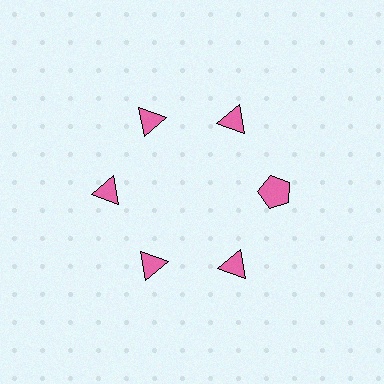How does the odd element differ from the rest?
It has a different shape: pentagon instead of triangle.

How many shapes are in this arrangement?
There are 6 shapes arranged in a ring pattern.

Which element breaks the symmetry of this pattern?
The pink pentagon at roughly the 3 o'clock position breaks the symmetry. All other shapes are pink triangles.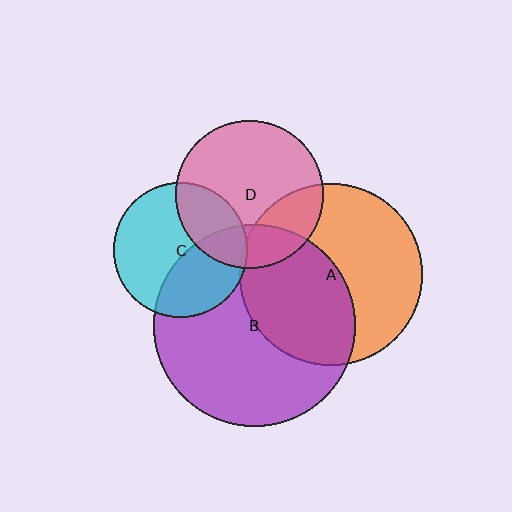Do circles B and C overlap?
Yes.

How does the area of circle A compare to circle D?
Approximately 1.5 times.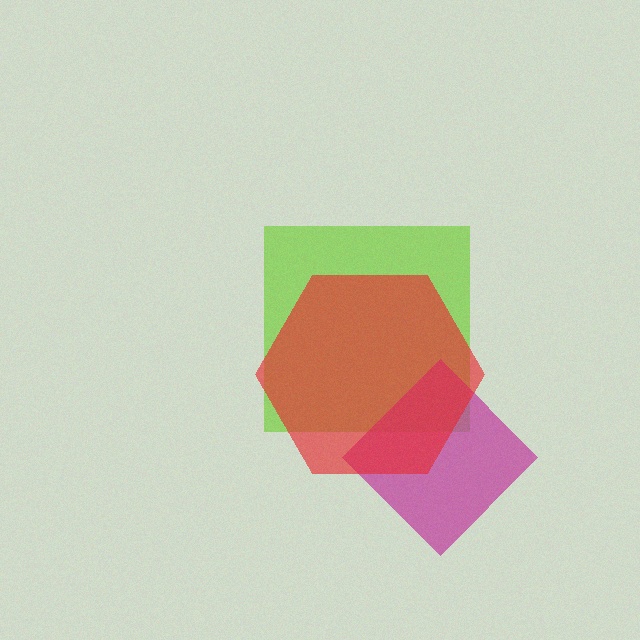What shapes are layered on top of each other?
The layered shapes are: a lime square, a magenta diamond, a red hexagon.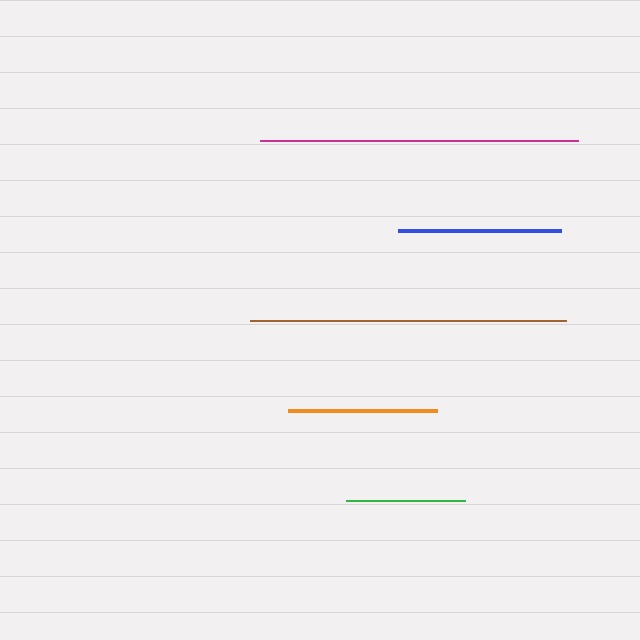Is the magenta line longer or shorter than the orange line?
The magenta line is longer than the orange line.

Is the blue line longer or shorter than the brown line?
The brown line is longer than the blue line.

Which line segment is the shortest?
The green line is the shortest at approximately 119 pixels.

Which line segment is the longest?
The magenta line is the longest at approximately 318 pixels.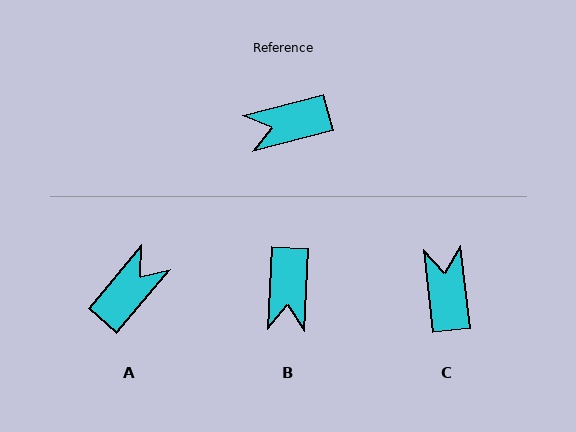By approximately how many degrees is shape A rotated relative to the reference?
Approximately 144 degrees clockwise.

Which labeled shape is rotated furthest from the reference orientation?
A, about 144 degrees away.